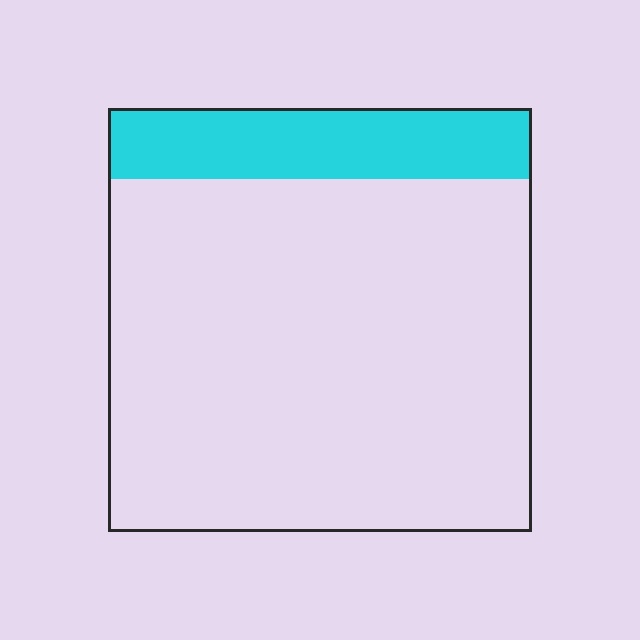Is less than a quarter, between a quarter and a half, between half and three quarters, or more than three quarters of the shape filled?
Less than a quarter.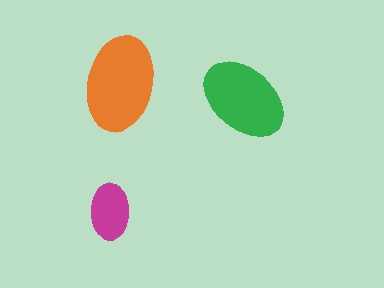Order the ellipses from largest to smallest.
the orange one, the green one, the magenta one.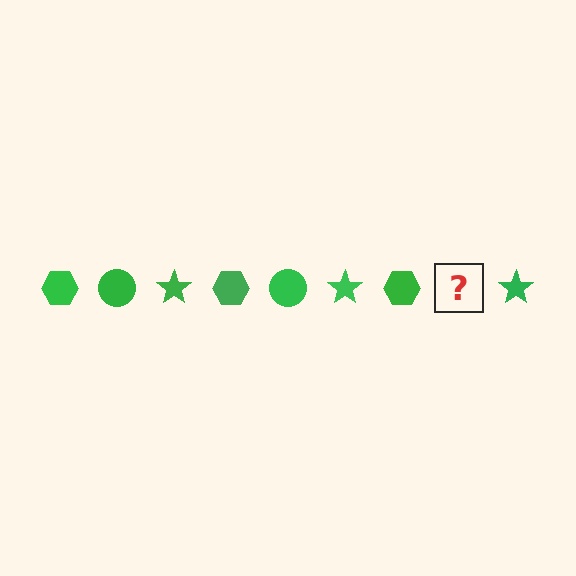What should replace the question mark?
The question mark should be replaced with a green circle.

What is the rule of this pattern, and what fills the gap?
The rule is that the pattern cycles through hexagon, circle, star shapes in green. The gap should be filled with a green circle.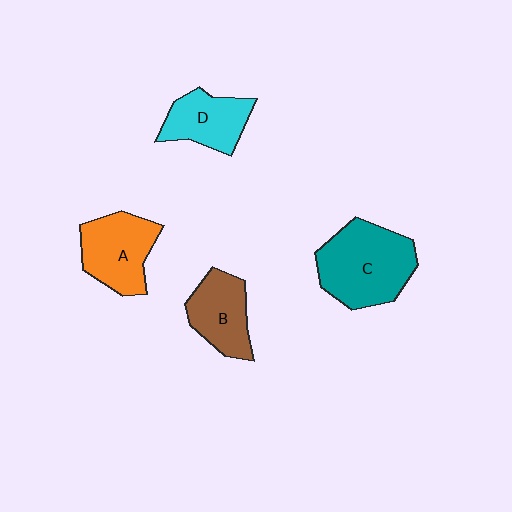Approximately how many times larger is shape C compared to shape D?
Approximately 1.6 times.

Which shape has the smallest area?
Shape D (cyan).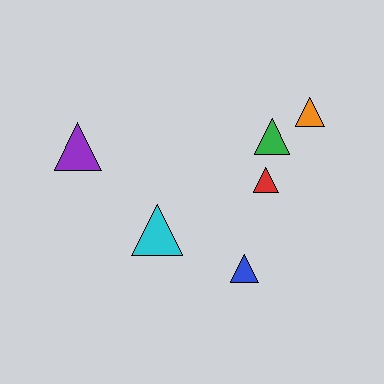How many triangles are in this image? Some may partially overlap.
There are 6 triangles.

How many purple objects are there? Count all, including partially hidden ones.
There is 1 purple object.